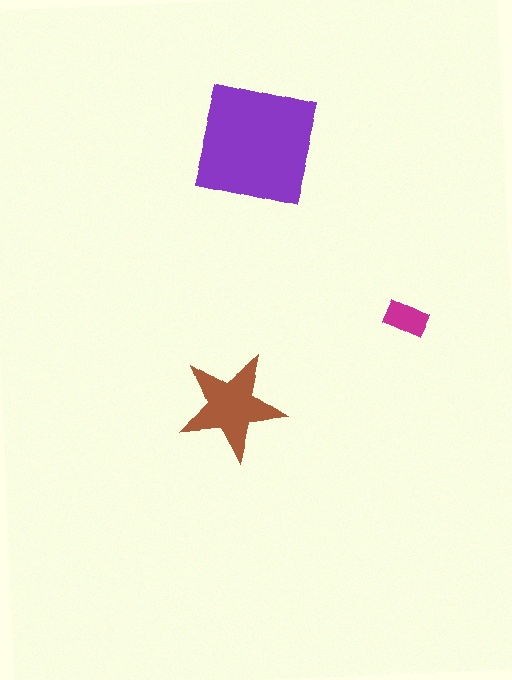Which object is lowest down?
The brown star is bottommost.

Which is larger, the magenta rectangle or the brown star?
The brown star.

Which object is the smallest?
The magenta rectangle.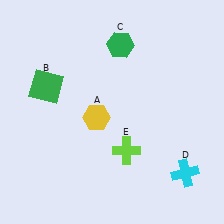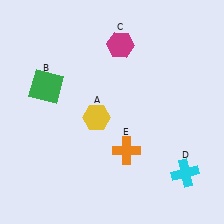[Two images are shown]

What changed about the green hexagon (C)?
In Image 1, C is green. In Image 2, it changed to magenta.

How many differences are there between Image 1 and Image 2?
There are 2 differences between the two images.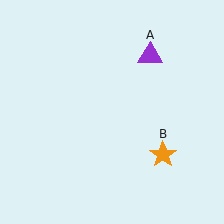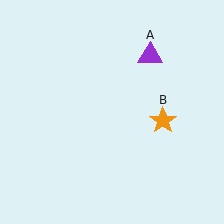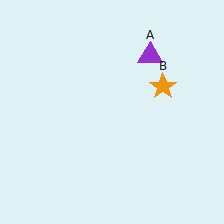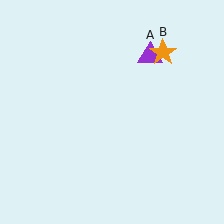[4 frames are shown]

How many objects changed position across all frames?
1 object changed position: orange star (object B).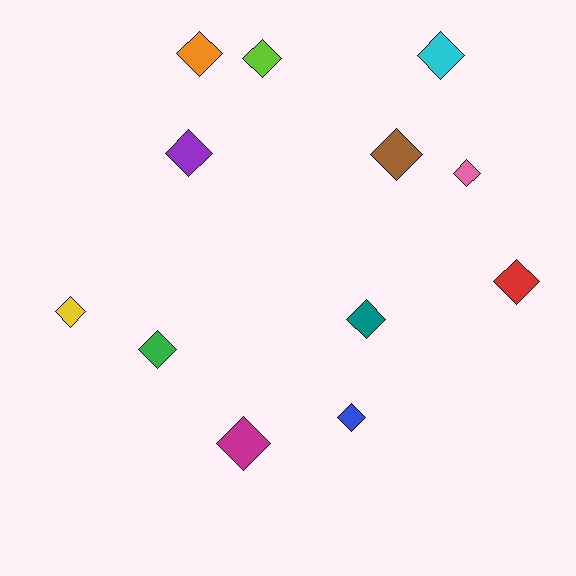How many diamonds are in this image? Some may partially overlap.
There are 12 diamonds.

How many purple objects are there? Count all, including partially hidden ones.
There is 1 purple object.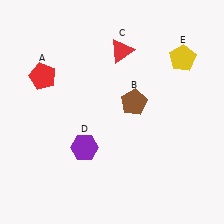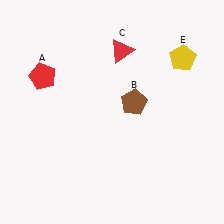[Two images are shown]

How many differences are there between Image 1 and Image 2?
There is 1 difference between the two images.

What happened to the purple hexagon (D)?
The purple hexagon (D) was removed in Image 2. It was in the bottom-left area of Image 1.